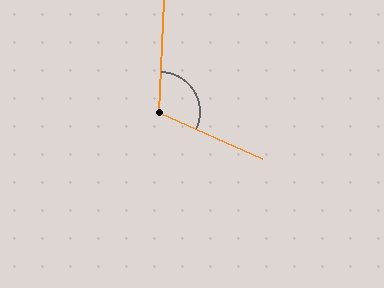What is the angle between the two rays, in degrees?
Approximately 112 degrees.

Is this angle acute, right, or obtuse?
It is obtuse.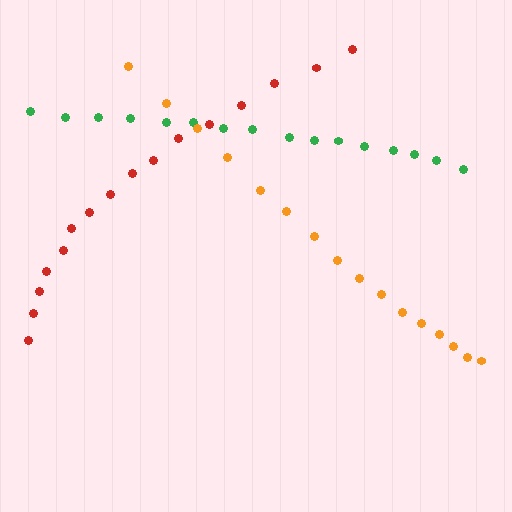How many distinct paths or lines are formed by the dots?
There are 3 distinct paths.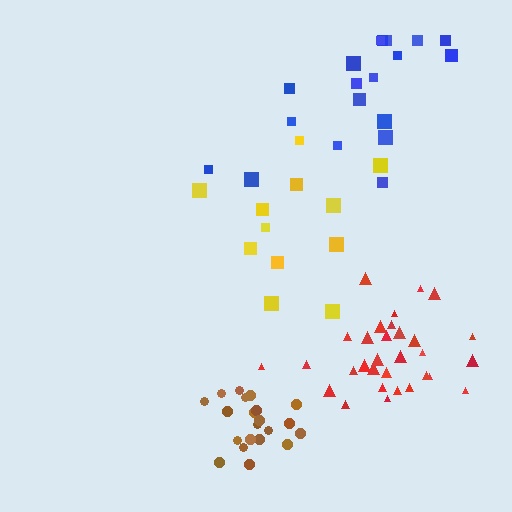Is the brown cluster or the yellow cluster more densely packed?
Brown.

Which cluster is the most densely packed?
Brown.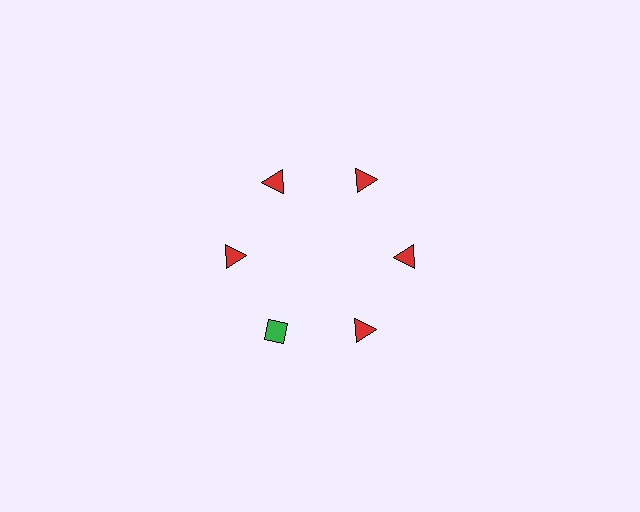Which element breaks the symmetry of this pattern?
The green diamond at roughly the 7 o'clock position breaks the symmetry. All other shapes are red triangles.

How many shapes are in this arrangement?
There are 6 shapes arranged in a ring pattern.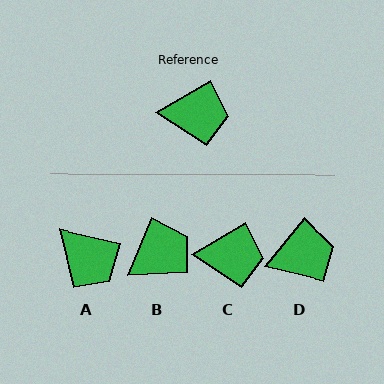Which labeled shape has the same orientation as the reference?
C.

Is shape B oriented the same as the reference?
No, it is off by about 37 degrees.